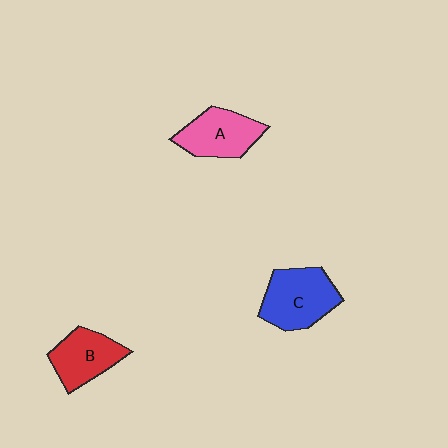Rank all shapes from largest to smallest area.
From largest to smallest: C (blue), A (pink), B (red).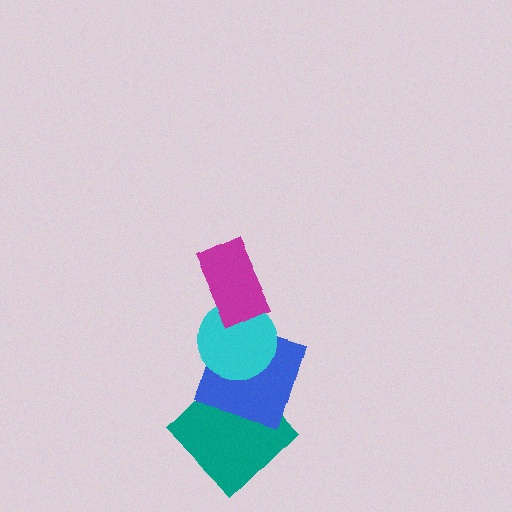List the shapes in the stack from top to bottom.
From top to bottom: the magenta rectangle, the cyan circle, the blue square, the teal diamond.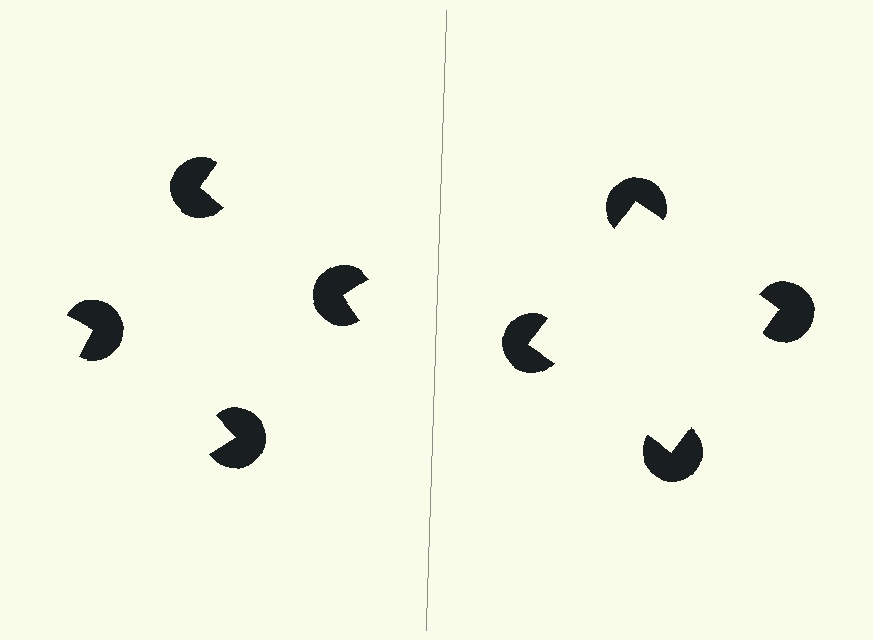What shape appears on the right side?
An illusory square.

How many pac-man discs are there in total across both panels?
8 — 4 on each side.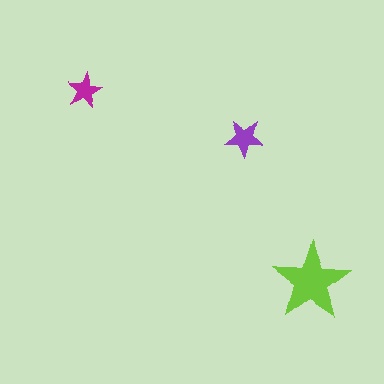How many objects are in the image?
There are 3 objects in the image.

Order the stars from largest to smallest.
the lime one, the purple one, the magenta one.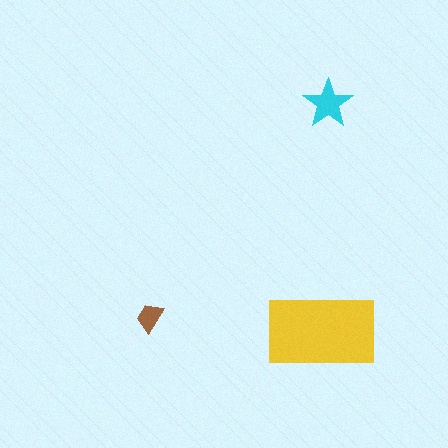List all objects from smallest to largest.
The brown trapezoid, the cyan star, the yellow rectangle.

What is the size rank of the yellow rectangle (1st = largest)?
1st.